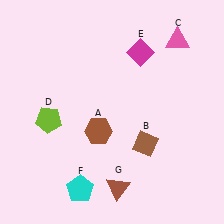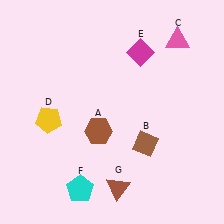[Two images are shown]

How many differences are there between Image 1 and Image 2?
There is 1 difference between the two images.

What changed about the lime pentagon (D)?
In Image 1, D is lime. In Image 2, it changed to yellow.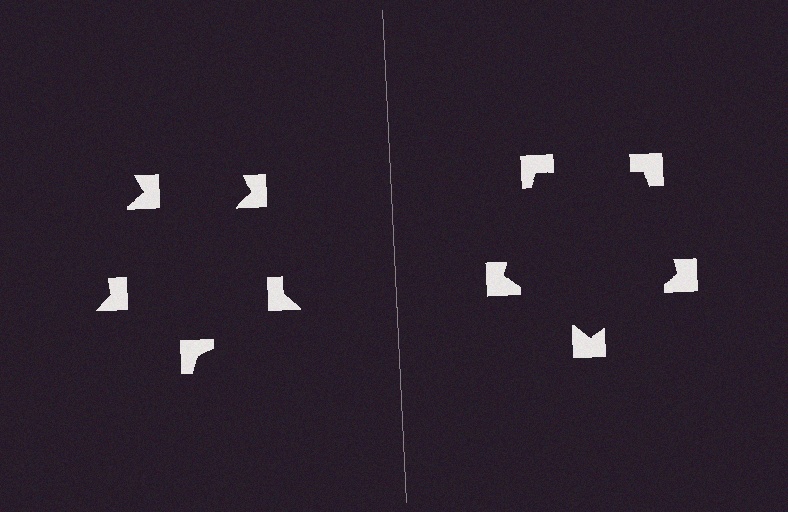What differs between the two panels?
The notched squares are positioned identically on both sides; only the wedge orientations differ. On the right they align to a pentagon; on the left they are misaligned.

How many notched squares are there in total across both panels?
10 — 5 on each side.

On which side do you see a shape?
An illusory pentagon appears on the right side. On the left side the wedge cuts are rotated, so no coherent shape forms.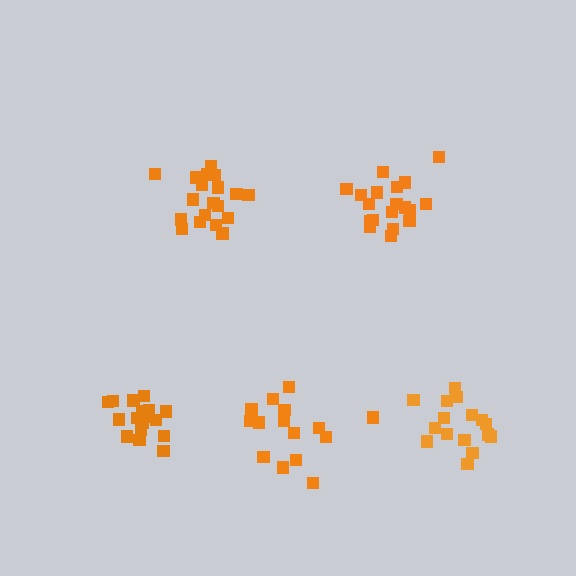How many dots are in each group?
Group 1: 19 dots, Group 2: 19 dots, Group 3: 16 dots, Group 4: 18 dots, Group 5: 16 dots (88 total).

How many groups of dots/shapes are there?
There are 5 groups.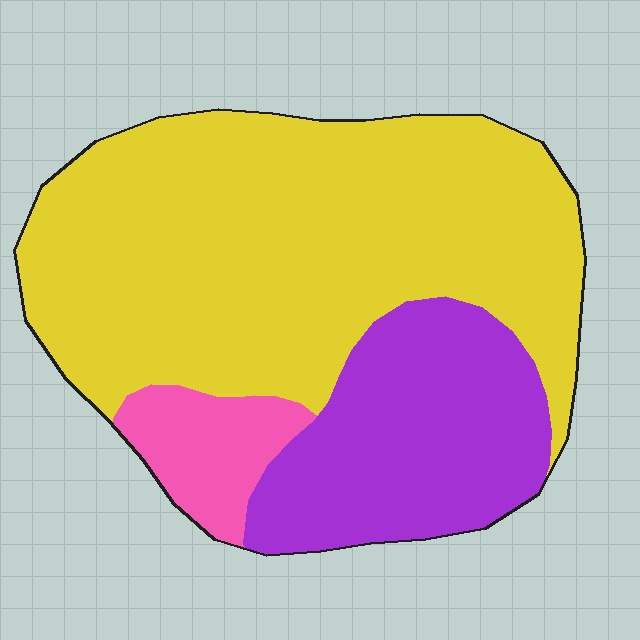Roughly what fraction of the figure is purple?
Purple takes up between a quarter and a half of the figure.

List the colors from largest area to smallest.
From largest to smallest: yellow, purple, pink.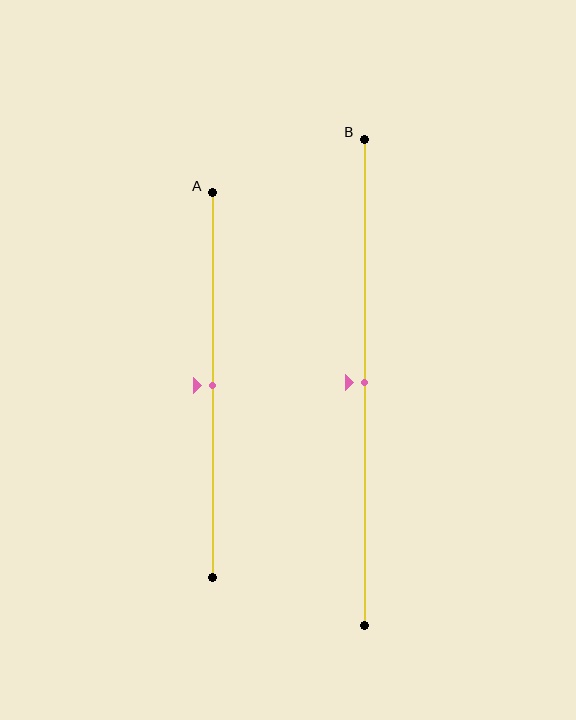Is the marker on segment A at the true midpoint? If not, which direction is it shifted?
Yes, the marker on segment A is at the true midpoint.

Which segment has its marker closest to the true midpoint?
Segment A has its marker closest to the true midpoint.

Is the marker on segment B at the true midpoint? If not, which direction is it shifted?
Yes, the marker on segment B is at the true midpoint.